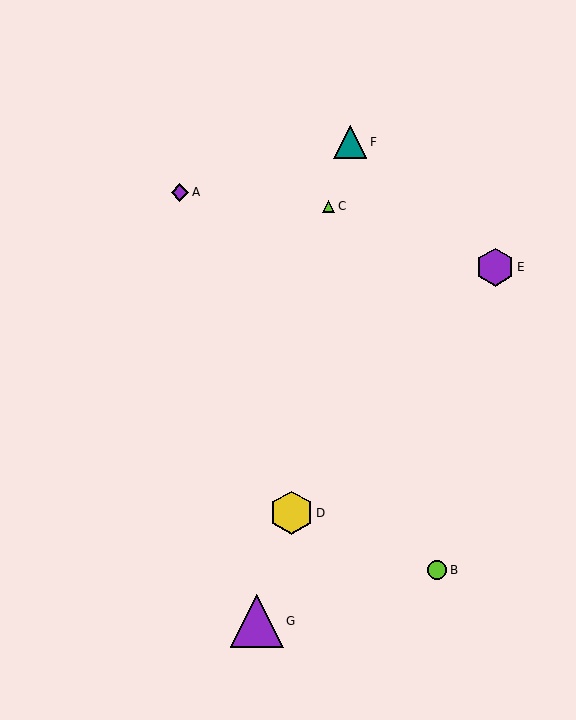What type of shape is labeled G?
Shape G is a purple triangle.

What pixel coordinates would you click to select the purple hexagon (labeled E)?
Click at (495, 267) to select the purple hexagon E.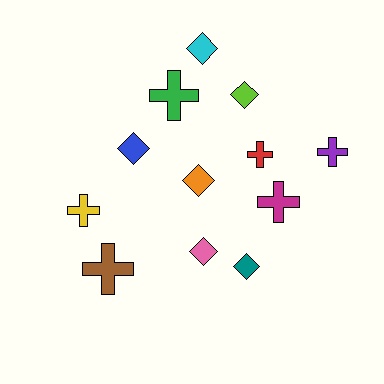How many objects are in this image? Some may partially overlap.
There are 12 objects.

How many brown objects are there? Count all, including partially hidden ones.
There is 1 brown object.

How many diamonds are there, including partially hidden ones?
There are 6 diamonds.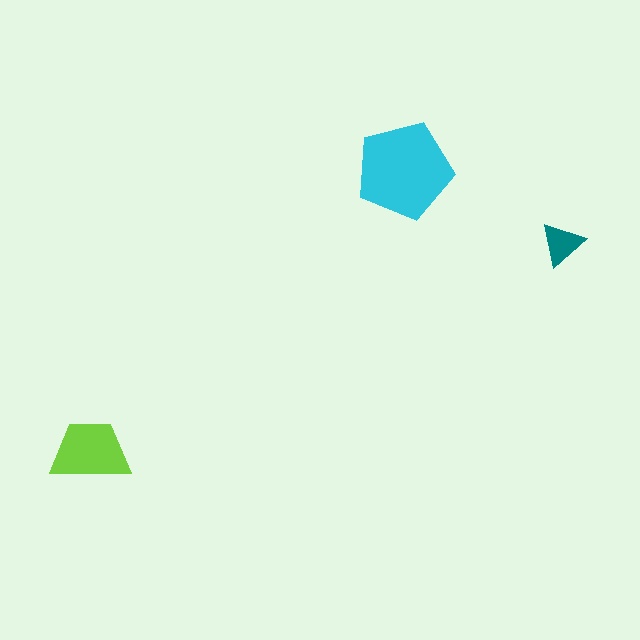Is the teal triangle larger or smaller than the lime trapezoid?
Smaller.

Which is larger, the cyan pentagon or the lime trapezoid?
The cyan pentagon.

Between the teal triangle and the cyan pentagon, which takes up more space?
The cyan pentagon.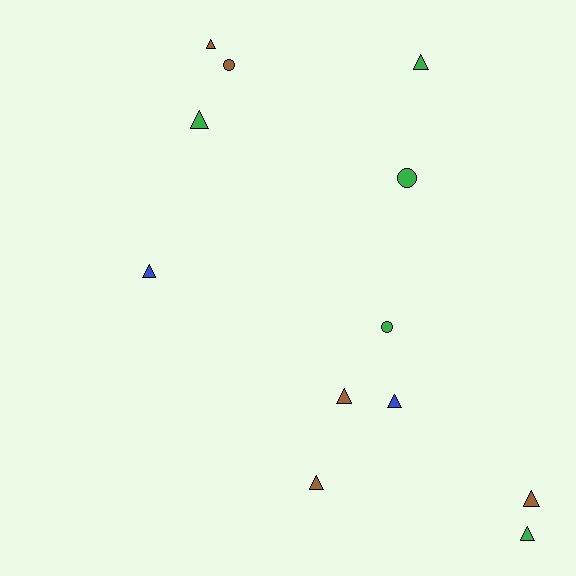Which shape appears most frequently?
Triangle, with 9 objects.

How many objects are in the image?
There are 12 objects.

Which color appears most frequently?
Green, with 5 objects.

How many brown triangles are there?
There are 4 brown triangles.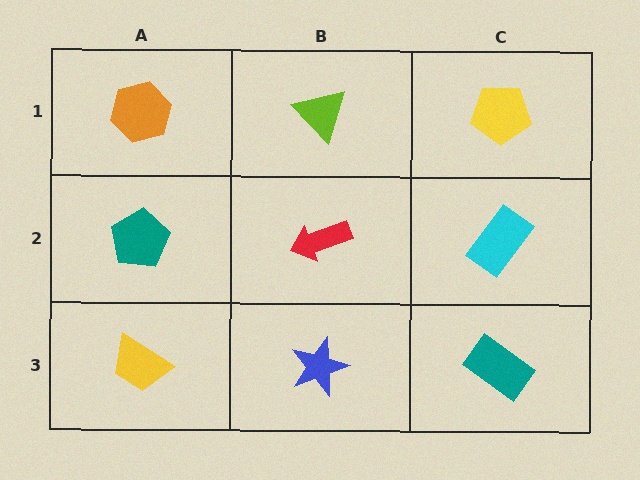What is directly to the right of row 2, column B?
A cyan rectangle.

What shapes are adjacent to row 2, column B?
A lime triangle (row 1, column B), a blue star (row 3, column B), a teal pentagon (row 2, column A), a cyan rectangle (row 2, column C).